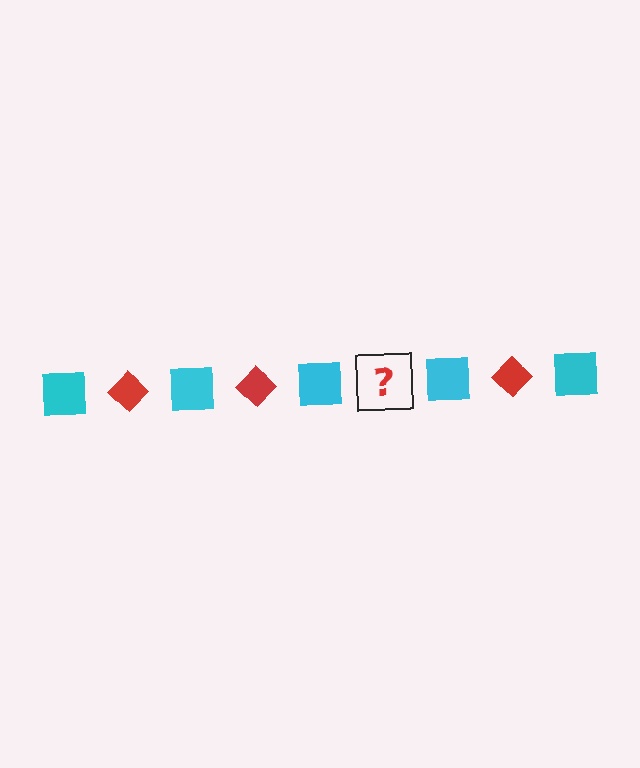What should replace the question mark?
The question mark should be replaced with a red diamond.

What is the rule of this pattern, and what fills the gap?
The rule is that the pattern alternates between cyan square and red diamond. The gap should be filled with a red diamond.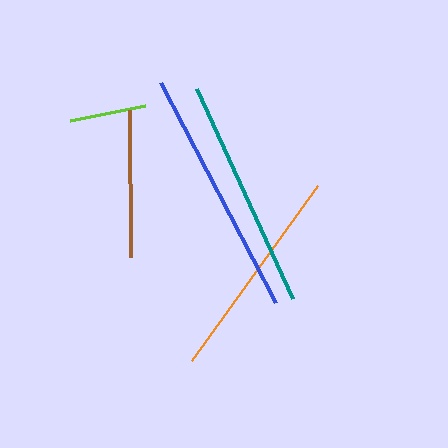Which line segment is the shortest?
The lime line is the shortest at approximately 77 pixels.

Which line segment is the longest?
The blue line is the longest at approximately 248 pixels.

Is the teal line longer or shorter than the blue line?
The blue line is longer than the teal line.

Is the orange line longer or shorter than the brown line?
The orange line is longer than the brown line.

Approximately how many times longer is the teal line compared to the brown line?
The teal line is approximately 1.6 times the length of the brown line.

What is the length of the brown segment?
The brown segment is approximately 147 pixels long.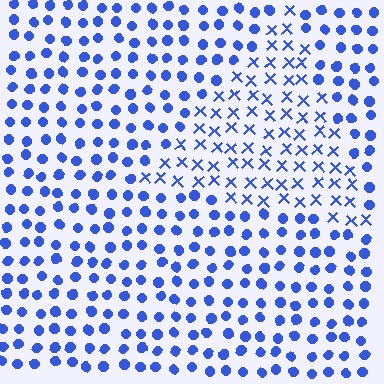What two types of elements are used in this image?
The image uses X marks inside the triangle region and circles outside it.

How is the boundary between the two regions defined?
The boundary is defined by a change in element shape: X marks inside vs. circles outside. All elements share the same color and spacing.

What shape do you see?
I see a triangle.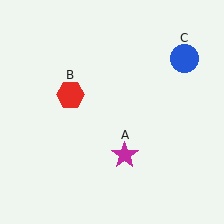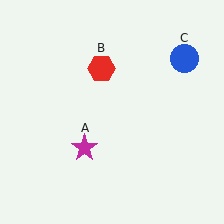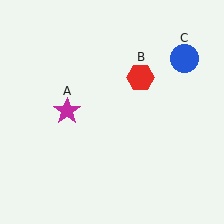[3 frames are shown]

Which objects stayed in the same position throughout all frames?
Blue circle (object C) remained stationary.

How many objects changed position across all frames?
2 objects changed position: magenta star (object A), red hexagon (object B).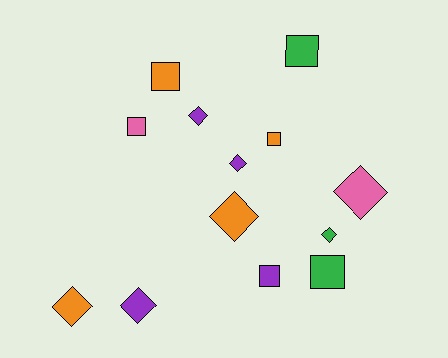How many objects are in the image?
There are 13 objects.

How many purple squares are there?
There is 1 purple square.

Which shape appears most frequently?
Diamond, with 7 objects.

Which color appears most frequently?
Purple, with 4 objects.